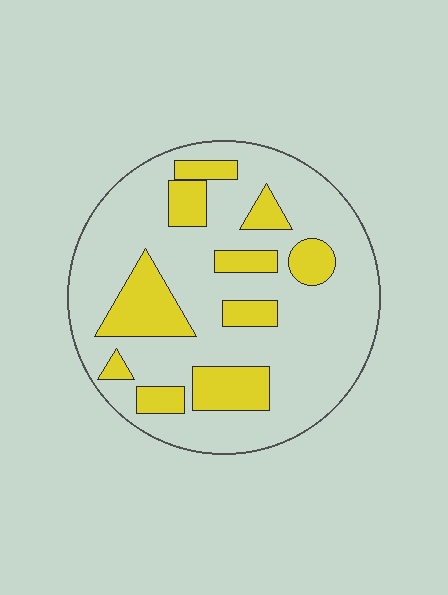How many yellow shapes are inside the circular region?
10.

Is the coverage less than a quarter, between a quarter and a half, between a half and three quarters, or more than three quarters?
Less than a quarter.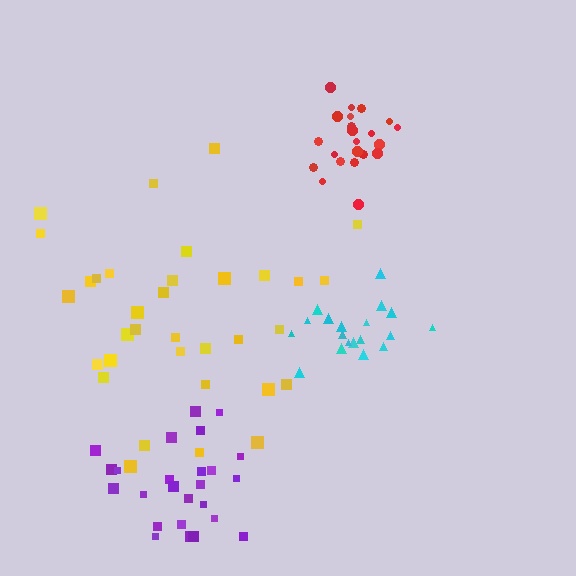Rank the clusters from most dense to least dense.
red, cyan, purple, yellow.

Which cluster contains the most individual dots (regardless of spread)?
Yellow (34).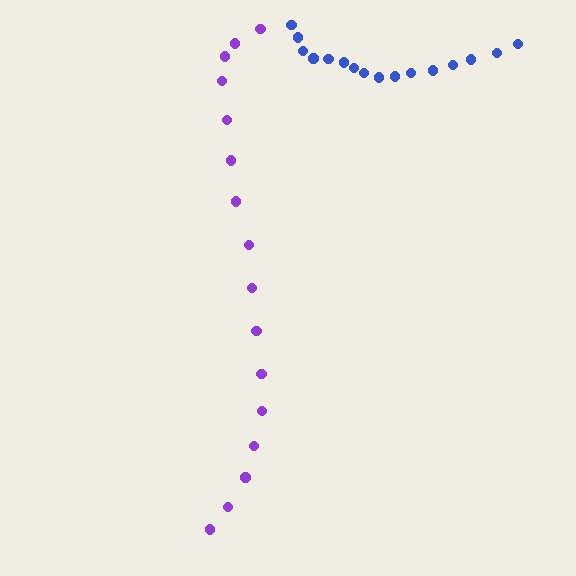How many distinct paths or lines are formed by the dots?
There are 2 distinct paths.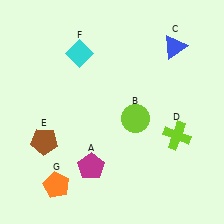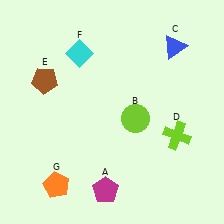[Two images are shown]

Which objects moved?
The objects that moved are: the magenta pentagon (A), the brown pentagon (E).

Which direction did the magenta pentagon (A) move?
The magenta pentagon (A) moved down.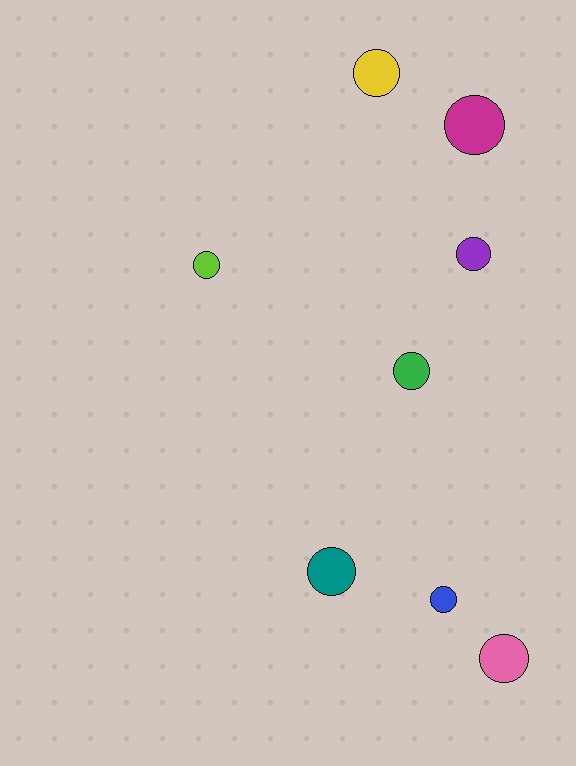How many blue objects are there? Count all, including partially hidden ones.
There is 1 blue object.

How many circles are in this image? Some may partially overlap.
There are 8 circles.